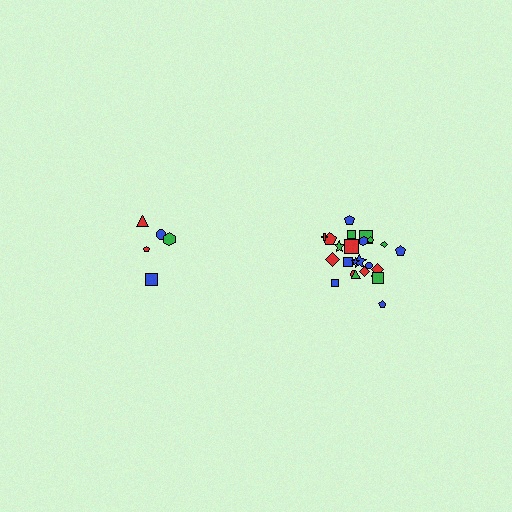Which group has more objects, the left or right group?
The right group.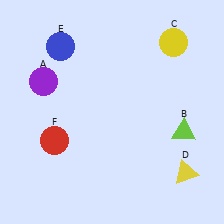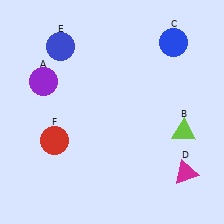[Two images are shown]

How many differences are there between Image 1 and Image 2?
There are 2 differences between the two images.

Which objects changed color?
C changed from yellow to blue. D changed from yellow to magenta.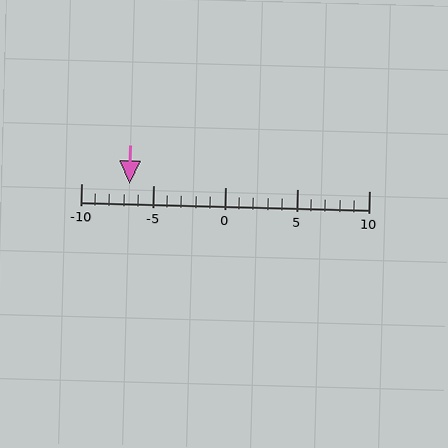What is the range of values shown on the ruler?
The ruler shows values from -10 to 10.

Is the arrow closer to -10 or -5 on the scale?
The arrow is closer to -5.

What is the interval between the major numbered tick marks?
The major tick marks are spaced 5 units apart.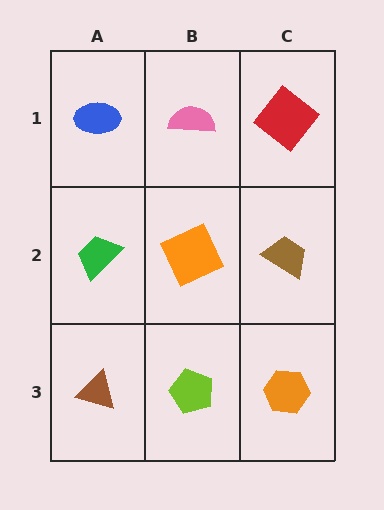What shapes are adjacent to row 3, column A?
A green trapezoid (row 2, column A), a lime pentagon (row 3, column B).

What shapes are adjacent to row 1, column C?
A brown trapezoid (row 2, column C), a pink semicircle (row 1, column B).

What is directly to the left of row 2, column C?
An orange square.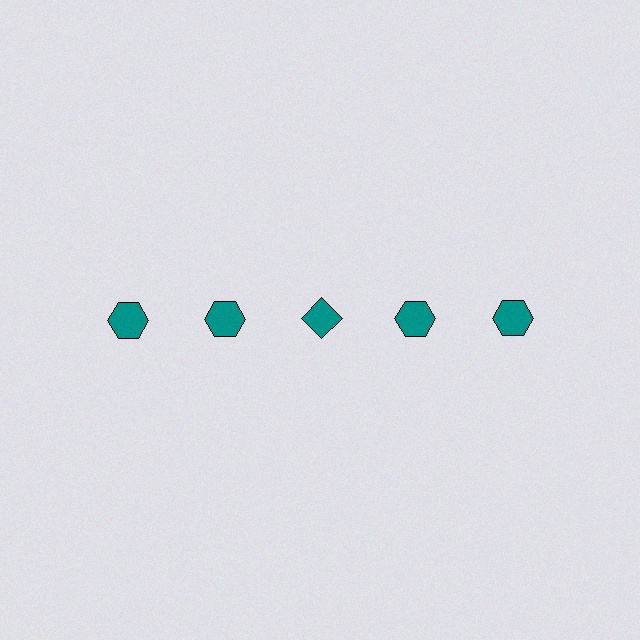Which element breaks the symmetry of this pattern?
The teal diamond in the top row, center column breaks the symmetry. All other shapes are teal hexagons.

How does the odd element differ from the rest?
It has a different shape: diamond instead of hexagon.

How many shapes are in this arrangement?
There are 5 shapes arranged in a grid pattern.